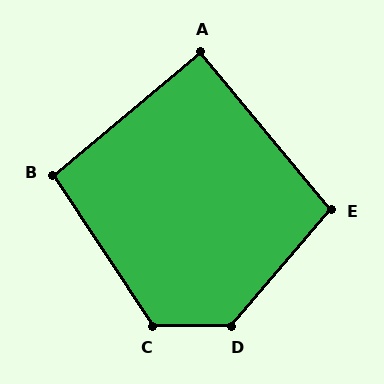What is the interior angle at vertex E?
Approximately 100 degrees (obtuse).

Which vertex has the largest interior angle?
D, at approximately 130 degrees.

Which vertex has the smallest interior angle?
A, at approximately 90 degrees.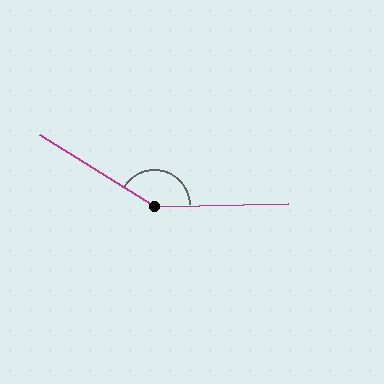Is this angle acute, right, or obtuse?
It is obtuse.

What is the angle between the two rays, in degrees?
Approximately 147 degrees.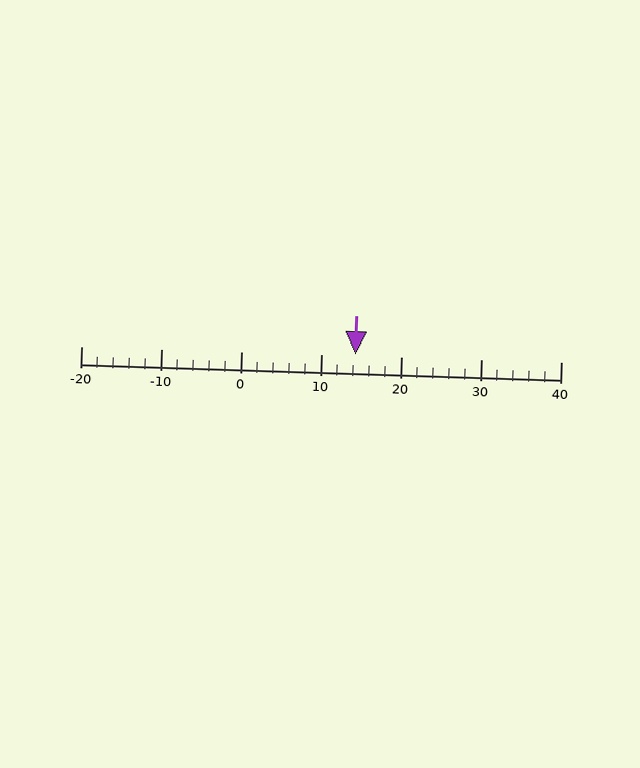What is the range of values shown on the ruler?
The ruler shows values from -20 to 40.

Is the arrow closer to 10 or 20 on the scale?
The arrow is closer to 10.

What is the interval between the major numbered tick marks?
The major tick marks are spaced 10 units apart.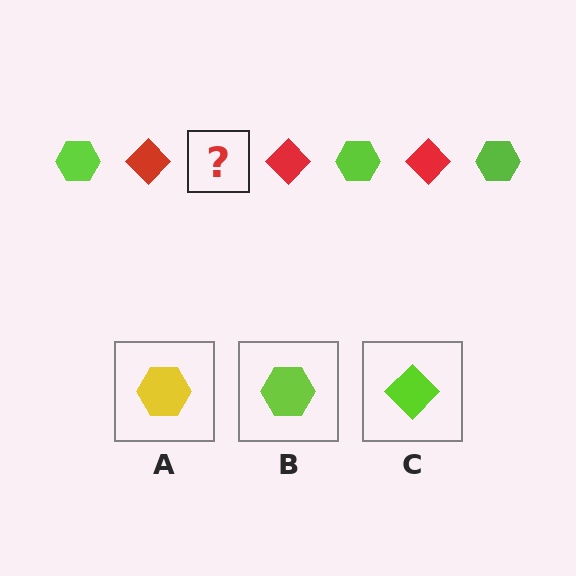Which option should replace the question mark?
Option B.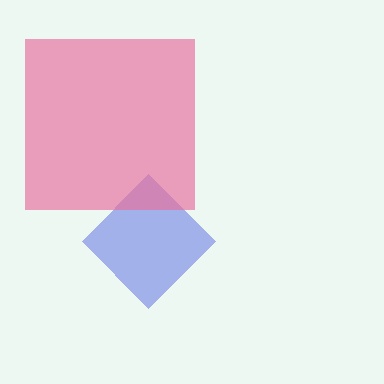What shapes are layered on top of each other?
The layered shapes are: a blue diamond, a pink square.